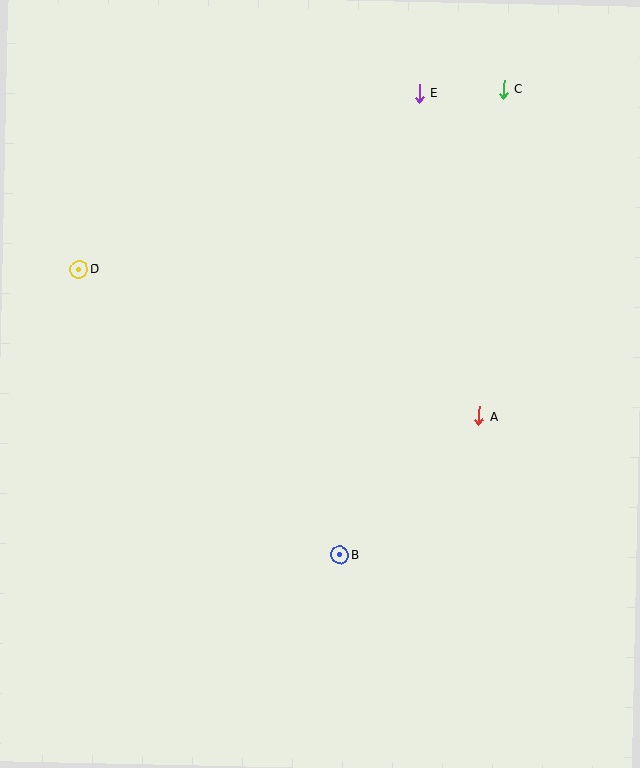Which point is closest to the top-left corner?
Point D is closest to the top-left corner.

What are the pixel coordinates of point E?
Point E is at (419, 93).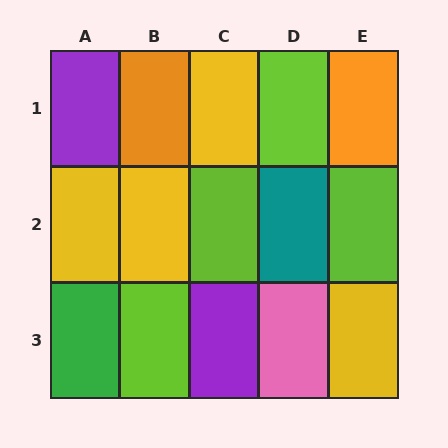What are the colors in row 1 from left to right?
Purple, orange, yellow, lime, orange.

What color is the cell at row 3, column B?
Lime.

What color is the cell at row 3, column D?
Pink.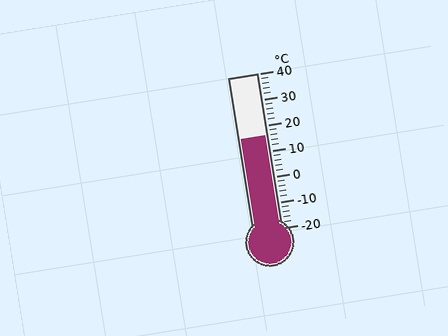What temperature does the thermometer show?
The thermometer shows approximately 16°C.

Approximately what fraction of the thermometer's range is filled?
The thermometer is filled to approximately 60% of its range.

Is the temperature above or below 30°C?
The temperature is below 30°C.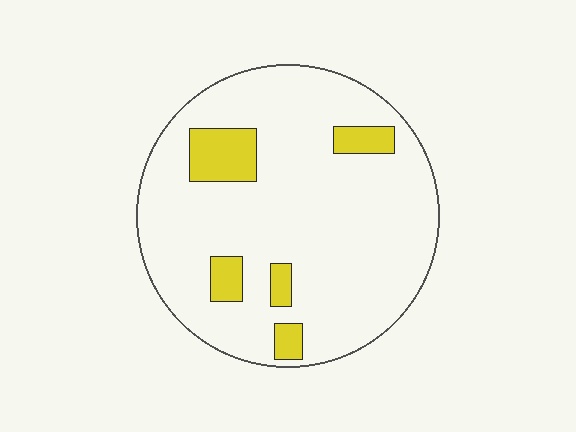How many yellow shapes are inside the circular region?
5.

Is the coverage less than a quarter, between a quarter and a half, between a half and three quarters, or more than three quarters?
Less than a quarter.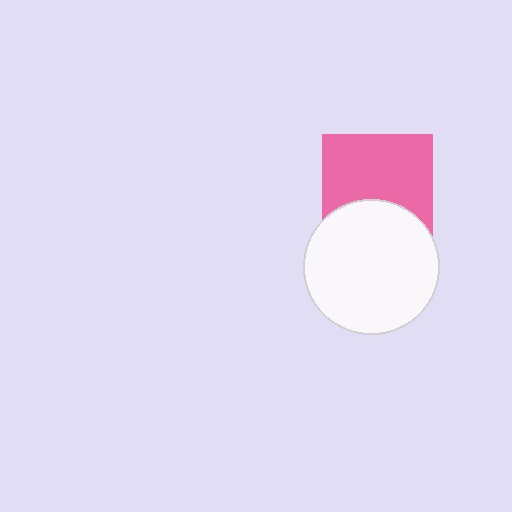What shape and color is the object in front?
The object in front is a white circle.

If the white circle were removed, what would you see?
You would see the complete pink square.